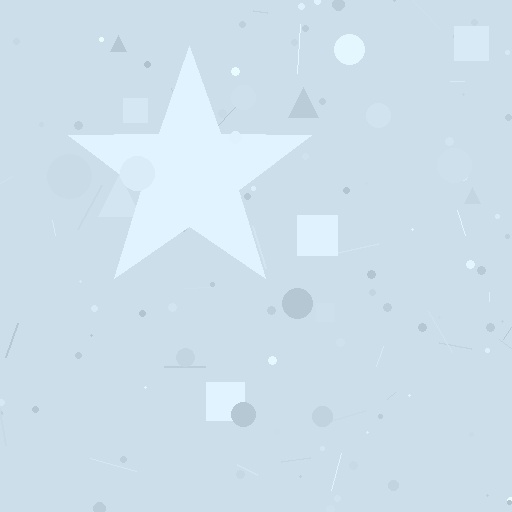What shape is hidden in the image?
A star is hidden in the image.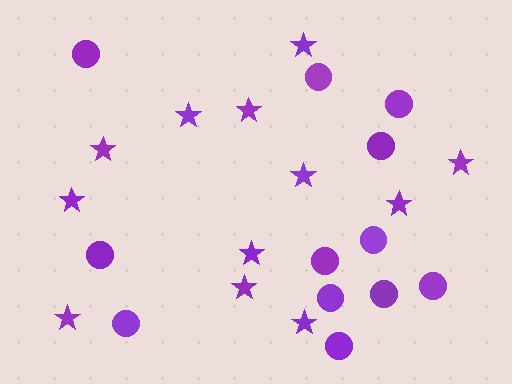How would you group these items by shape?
There are 2 groups: one group of circles (12) and one group of stars (12).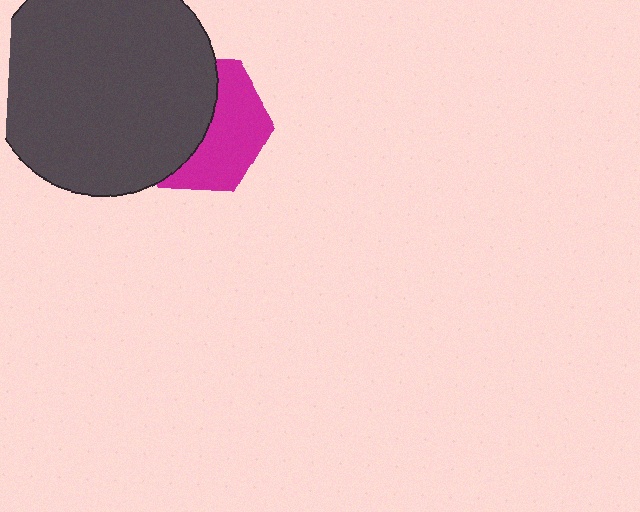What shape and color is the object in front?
The object in front is a dark gray circle.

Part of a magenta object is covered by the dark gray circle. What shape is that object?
It is a hexagon.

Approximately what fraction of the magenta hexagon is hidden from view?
Roughly 53% of the magenta hexagon is hidden behind the dark gray circle.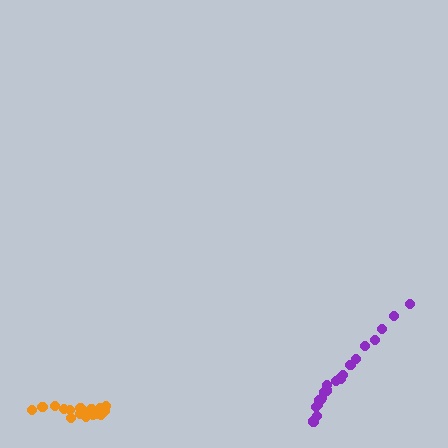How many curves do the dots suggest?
There are 2 distinct paths.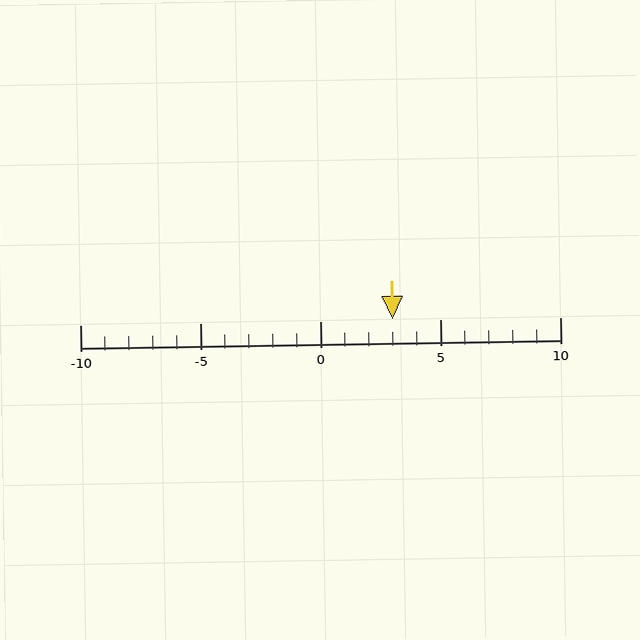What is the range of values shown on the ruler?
The ruler shows values from -10 to 10.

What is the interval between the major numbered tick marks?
The major tick marks are spaced 5 units apart.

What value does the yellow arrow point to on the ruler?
The yellow arrow points to approximately 3.